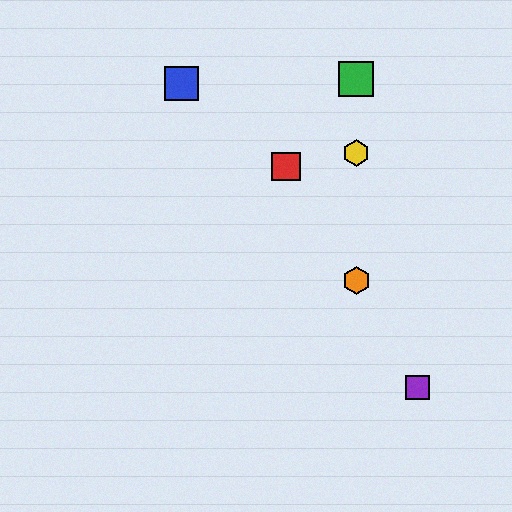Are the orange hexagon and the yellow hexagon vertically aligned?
Yes, both are at x≈356.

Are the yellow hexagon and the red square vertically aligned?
No, the yellow hexagon is at x≈356 and the red square is at x≈286.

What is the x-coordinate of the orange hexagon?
The orange hexagon is at x≈356.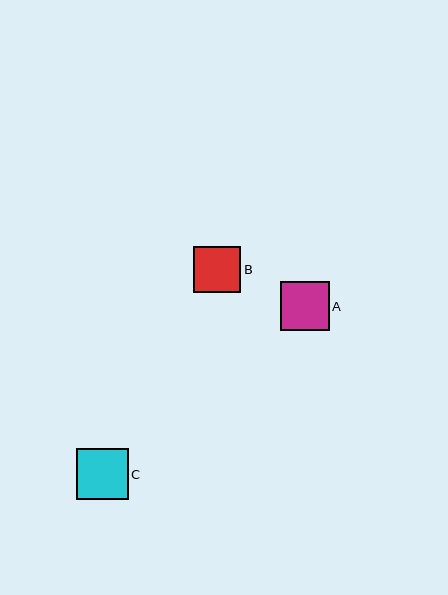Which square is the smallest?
Square B is the smallest with a size of approximately 47 pixels.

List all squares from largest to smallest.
From largest to smallest: C, A, B.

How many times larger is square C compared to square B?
Square C is approximately 1.1 times the size of square B.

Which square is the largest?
Square C is the largest with a size of approximately 52 pixels.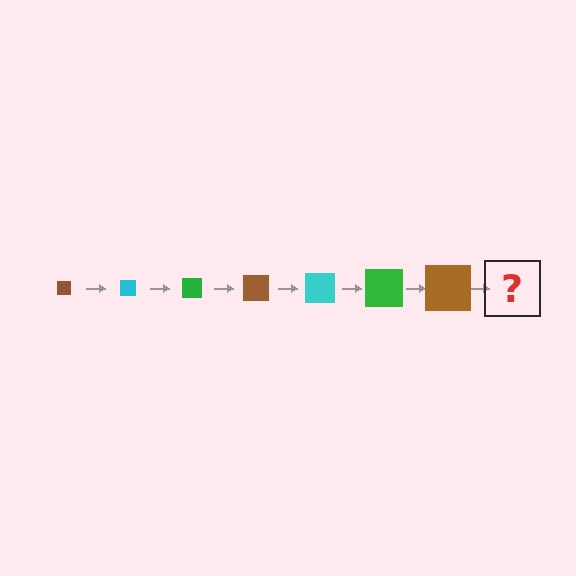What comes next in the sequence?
The next element should be a cyan square, larger than the previous one.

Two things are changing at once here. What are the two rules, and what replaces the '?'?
The two rules are that the square grows larger each step and the color cycles through brown, cyan, and green. The '?' should be a cyan square, larger than the previous one.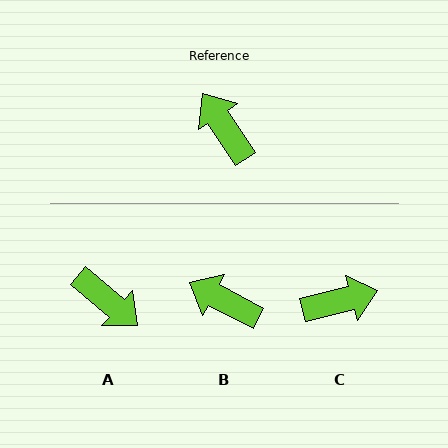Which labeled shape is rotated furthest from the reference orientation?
A, about 164 degrees away.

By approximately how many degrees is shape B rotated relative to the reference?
Approximately 29 degrees counter-clockwise.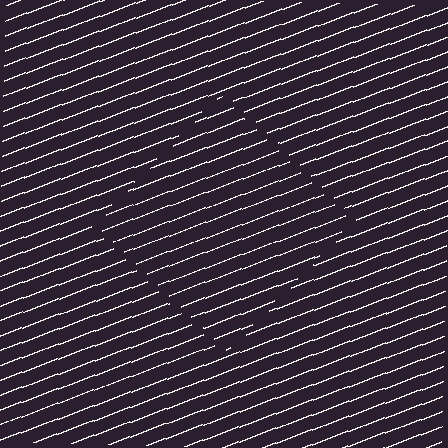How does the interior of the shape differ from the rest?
The interior of the shape contains the same grating, shifted by half a period — the contour is defined by the phase discontinuity where line-ends from the inner and outer gratings abut.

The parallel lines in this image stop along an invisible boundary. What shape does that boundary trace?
An illusory square. The interior of the shape contains the same grating, shifted by half a period — the contour is defined by the phase discontinuity where line-ends from the inner and outer gratings abut.